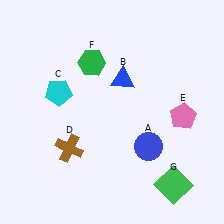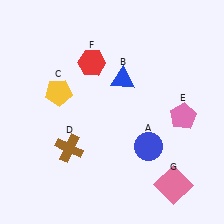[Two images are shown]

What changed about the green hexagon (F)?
In Image 1, F is green. In Image 2, it changed to red.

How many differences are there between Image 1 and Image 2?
There are 3 differences between the two images.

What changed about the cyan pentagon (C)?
In Image 1, C is cyan. In Image 2, it changed to yellow.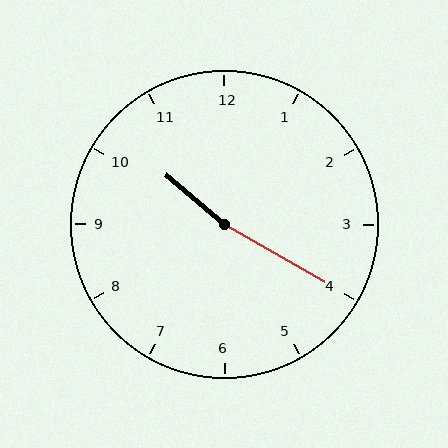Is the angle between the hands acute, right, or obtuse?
It is obtuse.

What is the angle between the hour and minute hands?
Approximately 170 degrees.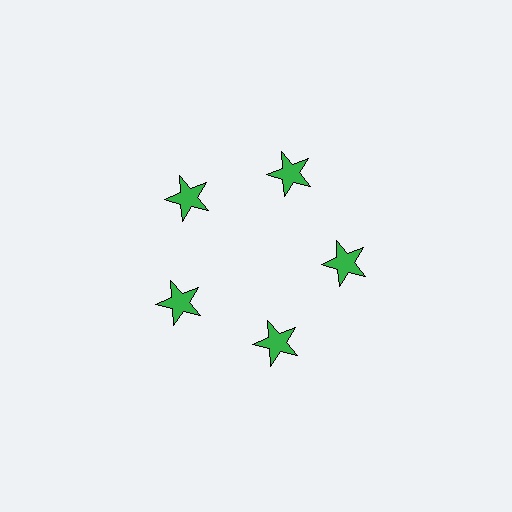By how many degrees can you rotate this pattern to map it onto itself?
The pattern maps onto itself every 72 degrees of rotation.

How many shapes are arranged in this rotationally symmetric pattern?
There are 5 shapes, arranged in 5 groups of 1.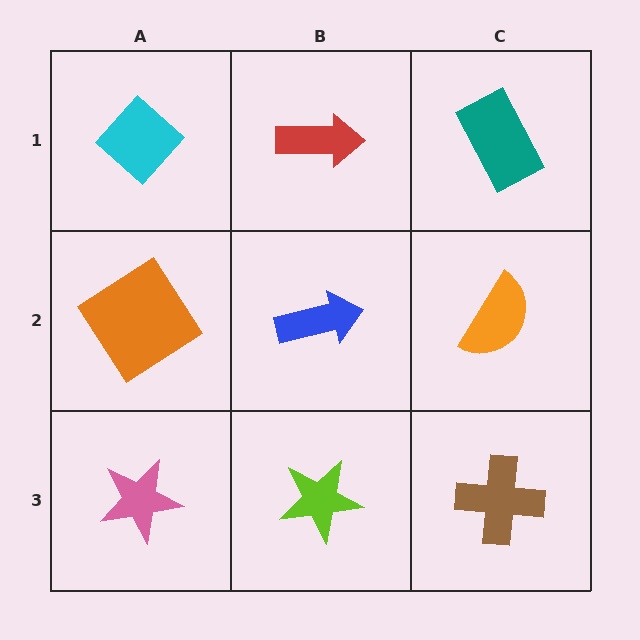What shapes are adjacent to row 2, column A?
A cyan diamond (row 1, column A), a pink star (row 3, column A), a blue arrow (row 2, column B).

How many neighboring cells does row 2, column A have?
3.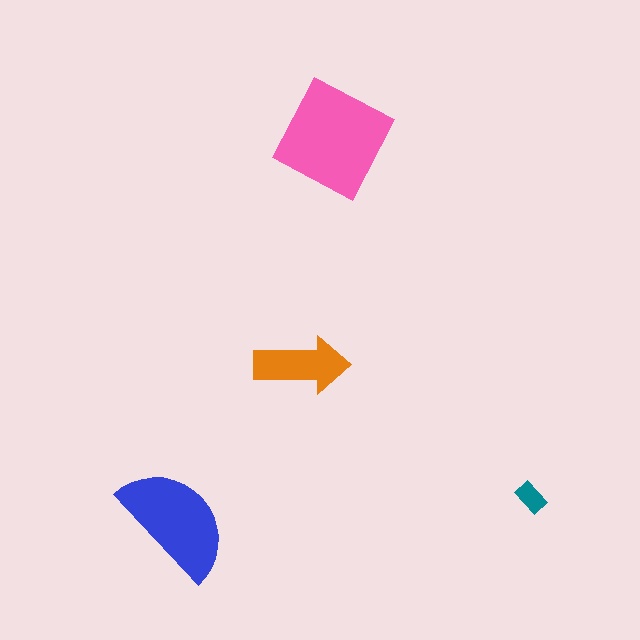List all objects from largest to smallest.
The pink diamond, the blue semicircle, the orange arrow, the teal rectangle.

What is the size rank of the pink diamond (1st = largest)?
1st.